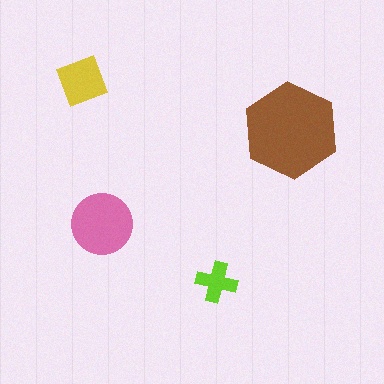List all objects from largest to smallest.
The brown hexagon, the pink circle, the yellow diamond, the lime cross.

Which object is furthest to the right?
The brown hexagon is rightmost.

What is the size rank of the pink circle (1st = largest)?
2nd.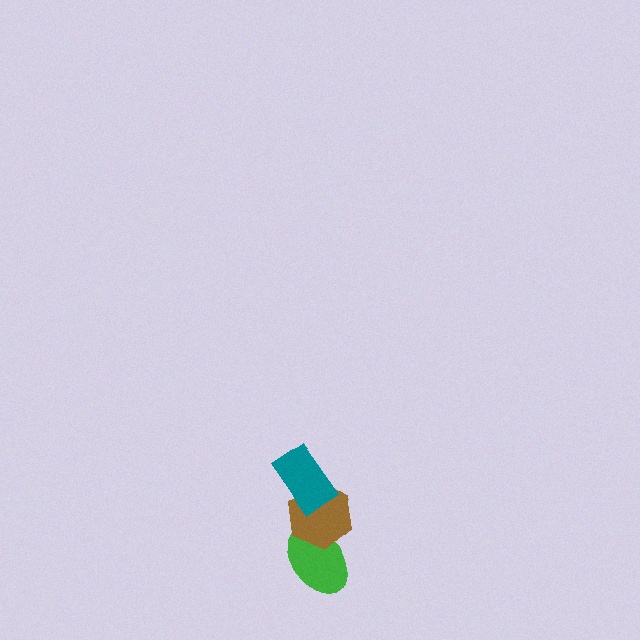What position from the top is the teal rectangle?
The teal rectangle is 1st from the top.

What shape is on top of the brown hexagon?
The teal rectangle is on top of the brown hexagon.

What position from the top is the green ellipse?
The green ellipse is 3rd from the top.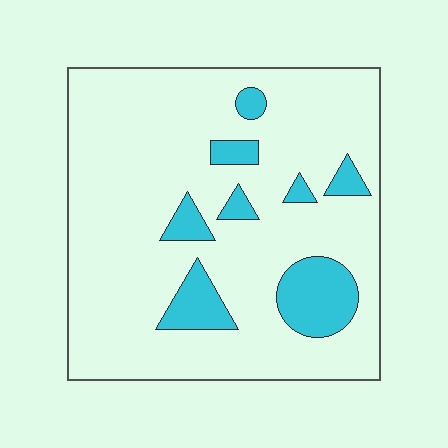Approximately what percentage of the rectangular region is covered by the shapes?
Approximately 15%.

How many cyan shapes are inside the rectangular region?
8.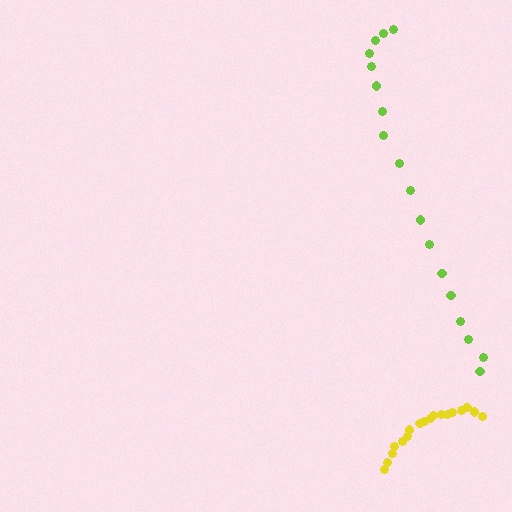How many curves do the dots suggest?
There are 2 distinct paths.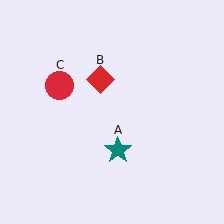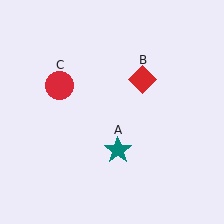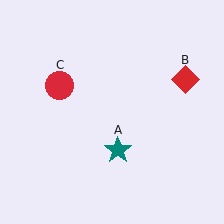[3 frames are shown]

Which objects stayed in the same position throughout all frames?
Teal star (object A) and red circle (object C) remained stationary.